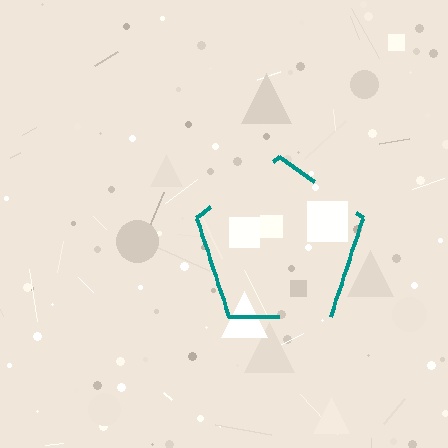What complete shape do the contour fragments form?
The contour fragments form a pentagon.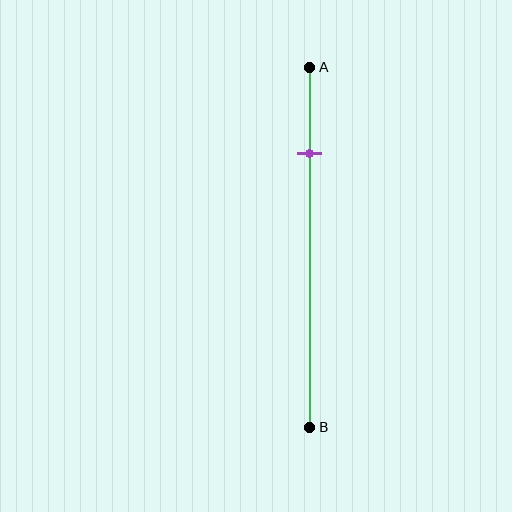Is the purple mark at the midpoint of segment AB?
No, the mark is at about 25% from A, not at the 50% midpoint.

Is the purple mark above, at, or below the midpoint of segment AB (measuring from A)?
The purple mark is above the midpoint of segment AB.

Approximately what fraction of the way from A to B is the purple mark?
The purple mark is approximately 25% of the way from A to B.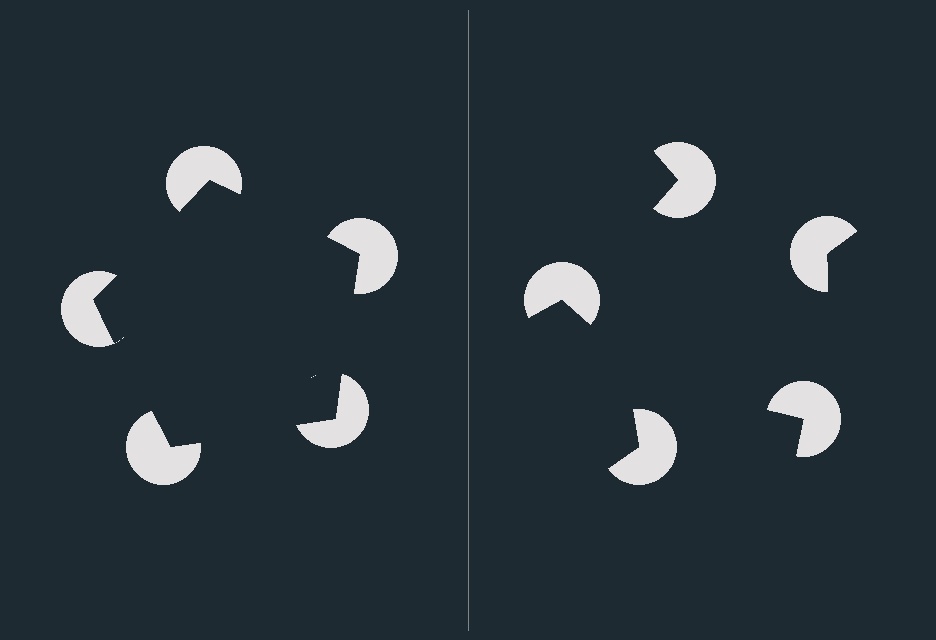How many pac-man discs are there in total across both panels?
10 — 5 on each side.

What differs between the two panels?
The pac-man discs are positioned identically on both sides; only the wedge orientations differ. On the left they align to a pentagon; on the right they are misaligned.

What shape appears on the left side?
An illusory pentagon.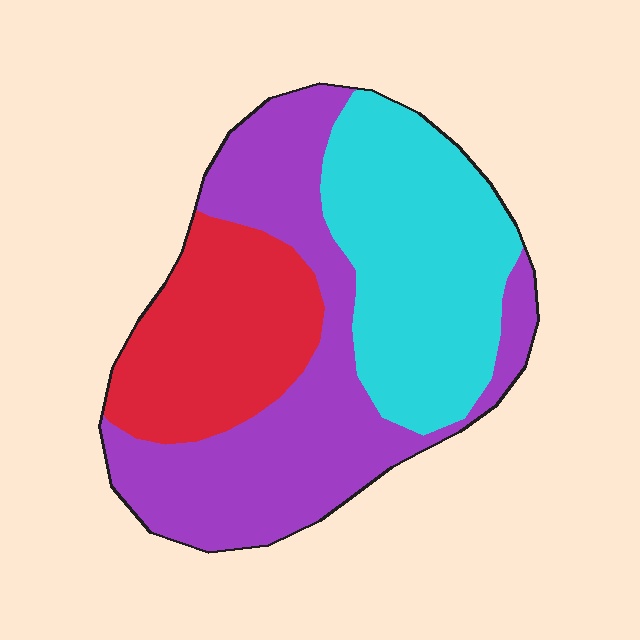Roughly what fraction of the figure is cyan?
Cyan takes up about one third (1/3) of the figure.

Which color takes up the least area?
Red, at roughly 25%.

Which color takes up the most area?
Purple, at roughly 40%.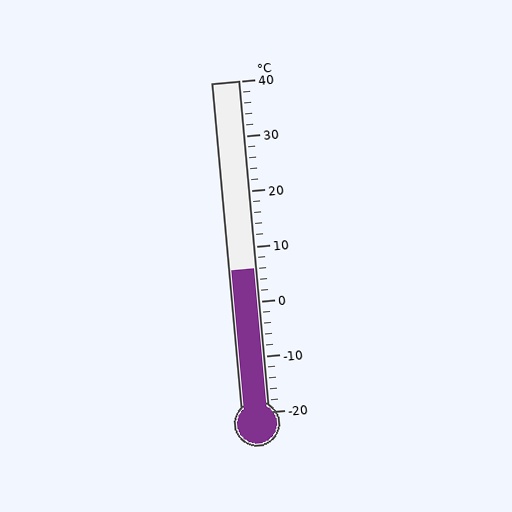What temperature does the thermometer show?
The thermometer shows approximately 6°C.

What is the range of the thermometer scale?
The thermometer scale ranges from -20°C to 40°C.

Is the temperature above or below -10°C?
The temperature is above -10°C.